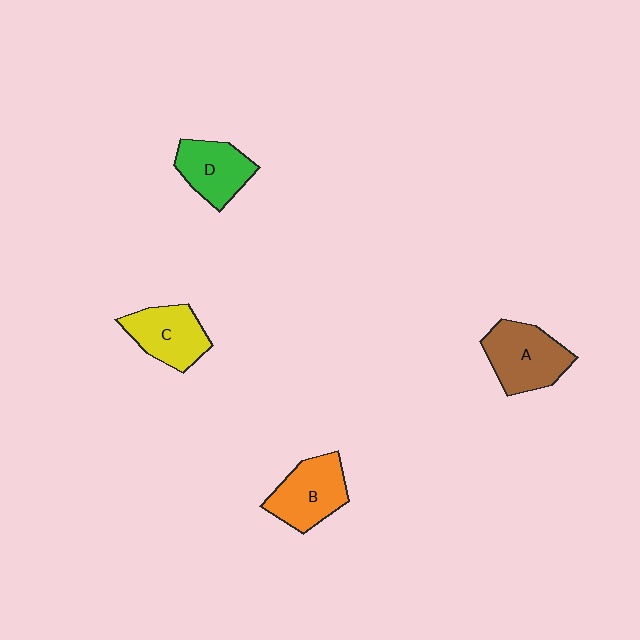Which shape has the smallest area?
Shape D (green).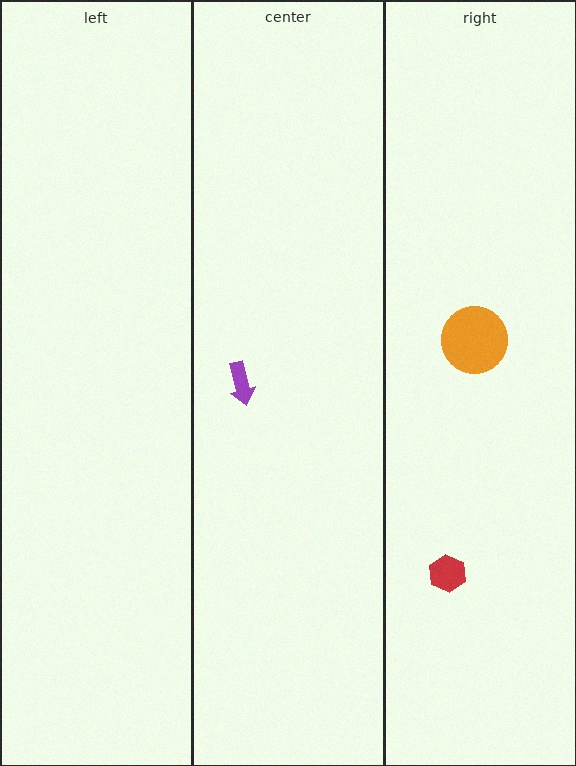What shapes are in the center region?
The purple arrow.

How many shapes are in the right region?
2.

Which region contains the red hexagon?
The right region.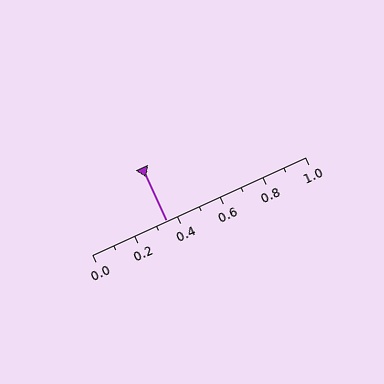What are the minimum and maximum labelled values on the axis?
The axis runs from 0.0 to 1.0.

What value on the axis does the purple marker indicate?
The marker indicates approximately 0.35.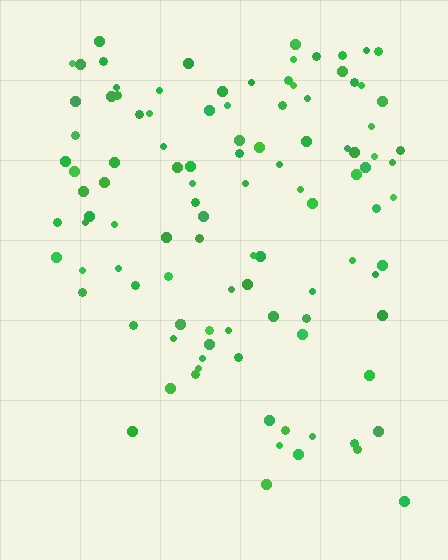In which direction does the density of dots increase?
From bottom to top, with the top side densest.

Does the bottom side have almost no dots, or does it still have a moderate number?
Still a moderate number, just noticeably fewer than the top.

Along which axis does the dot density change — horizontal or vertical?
Vertical.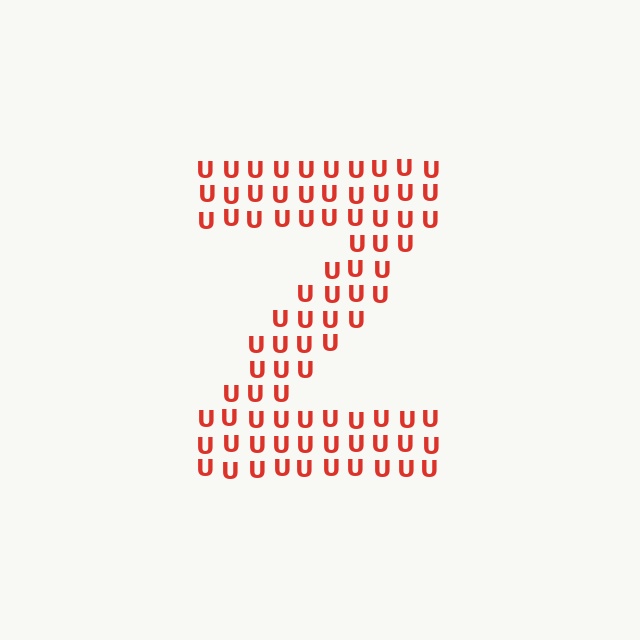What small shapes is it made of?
It is made of small letter U's.